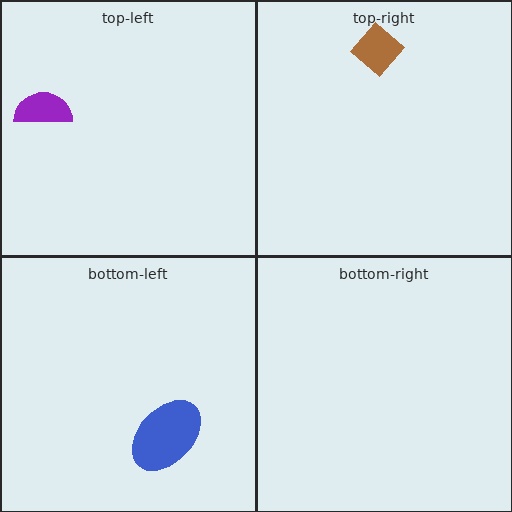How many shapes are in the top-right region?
1.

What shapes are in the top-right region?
The brown diamond.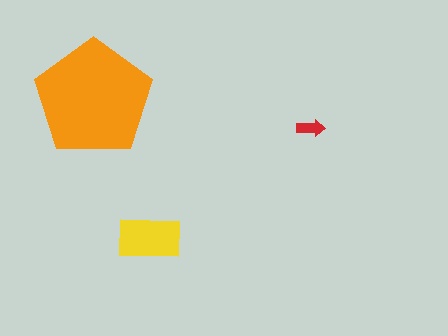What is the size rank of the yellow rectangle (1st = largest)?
2nd.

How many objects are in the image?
There are 3 objects in the image.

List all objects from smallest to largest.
The red arrow, the yellow rectangle, the orange pentagon.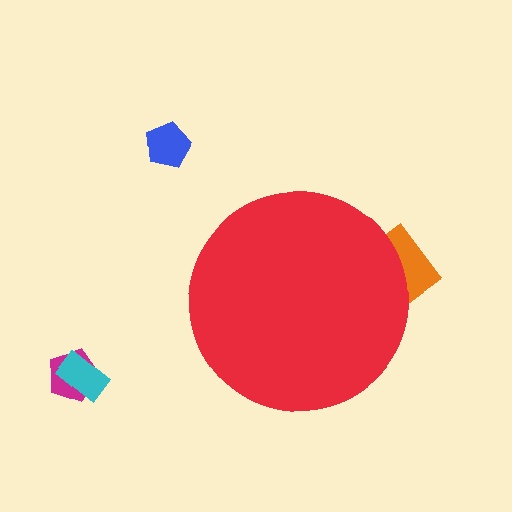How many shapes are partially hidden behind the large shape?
1 shape is partially hidden.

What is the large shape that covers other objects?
A red circle.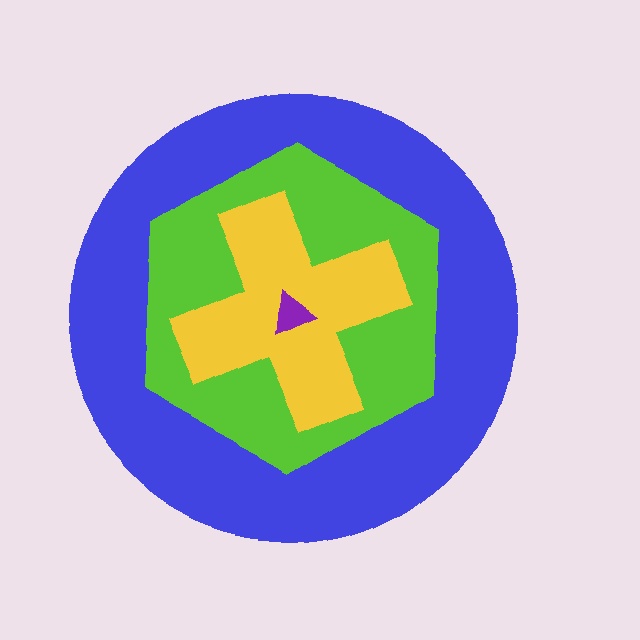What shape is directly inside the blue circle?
The lime hexagon.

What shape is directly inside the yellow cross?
The purple triangle.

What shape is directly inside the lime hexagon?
The yellow cross.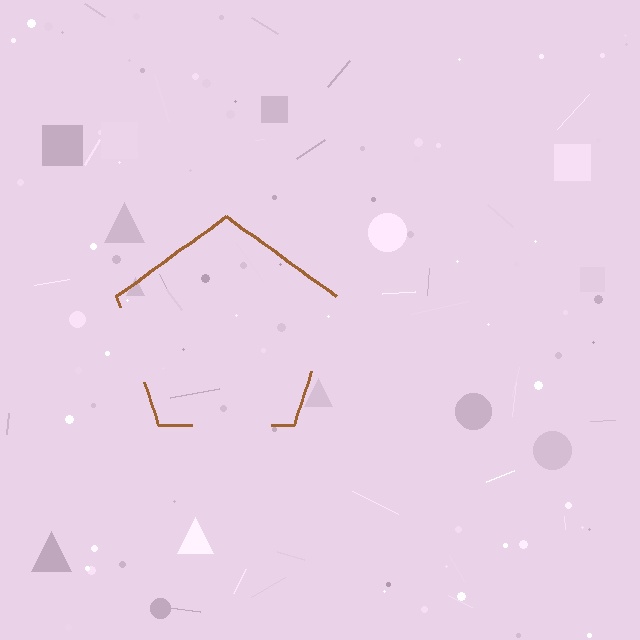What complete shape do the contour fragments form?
The contour fragments form a pentagon.